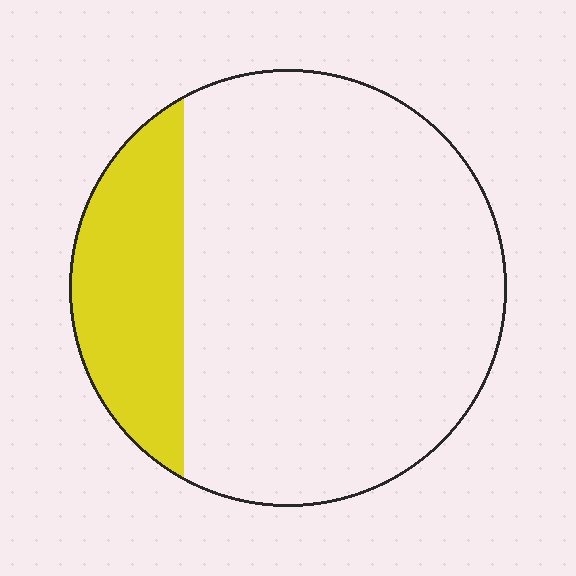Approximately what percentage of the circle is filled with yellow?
Approximately 20%.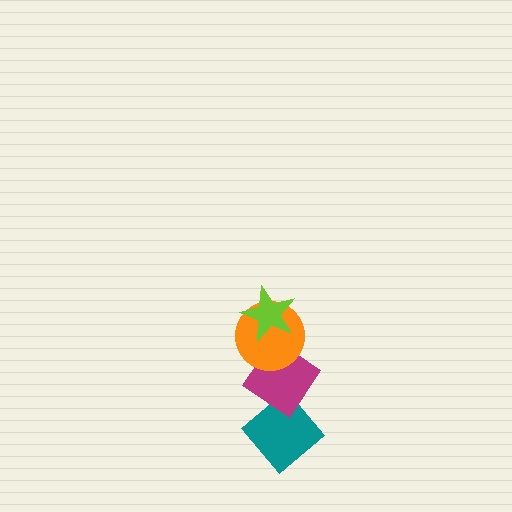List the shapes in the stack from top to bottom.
From top to bottom: the lime star, the orange circle, the magenta diamond, the teal diamond.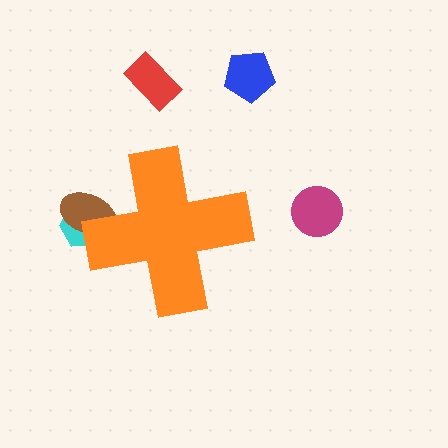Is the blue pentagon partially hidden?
No, the blue pentagon is fully visible.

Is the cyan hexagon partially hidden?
Yes, the cyan hexagon is partially hidden behind the orange cross.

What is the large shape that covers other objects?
An orange cross.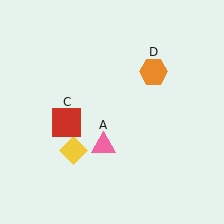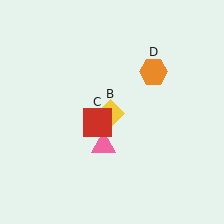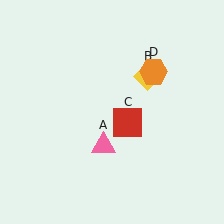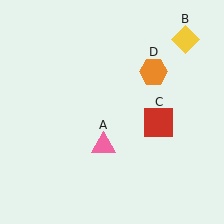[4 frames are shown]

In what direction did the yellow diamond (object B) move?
The yellow diamond (object B) moved up and to the right.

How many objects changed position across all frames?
2 objects changed position: yellow diamond (object B), red square (object C).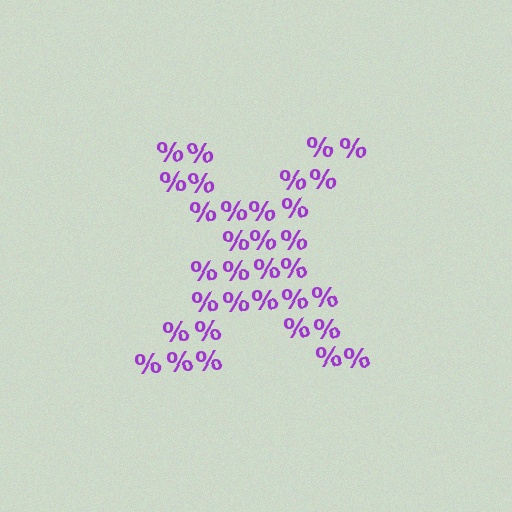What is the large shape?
The large shape is the letter X.